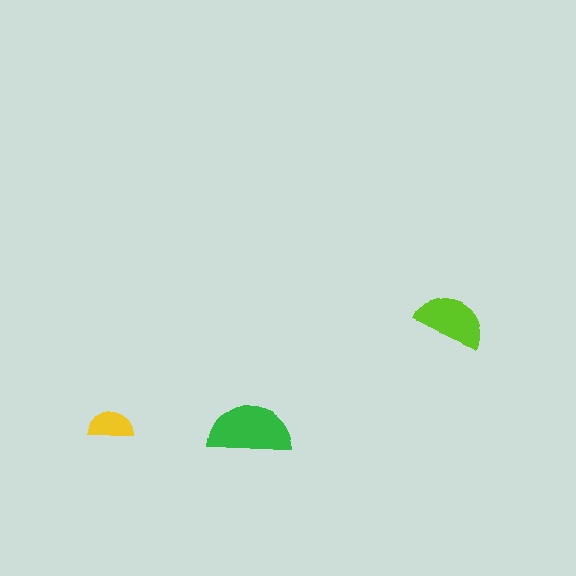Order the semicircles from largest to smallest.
the green one, the lime one, the yellow one.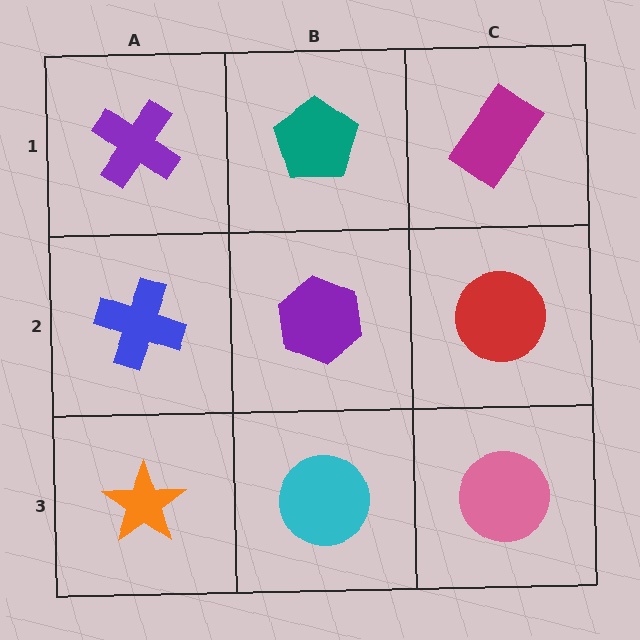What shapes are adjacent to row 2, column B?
A teal pentagon (row 1, column B), a cyan circle (row 3, column B), a blue cross (row 2, column A), a red circle (row 2, column C).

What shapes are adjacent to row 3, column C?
A red circle (row 2, column C), a cyan circle (row 3, column B).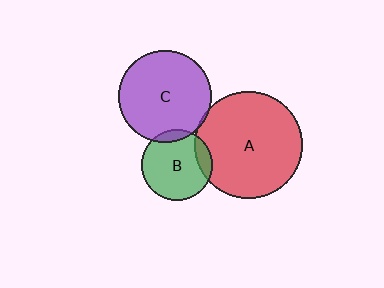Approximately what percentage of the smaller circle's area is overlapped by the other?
Approximately 10%.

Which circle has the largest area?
Circle A (red).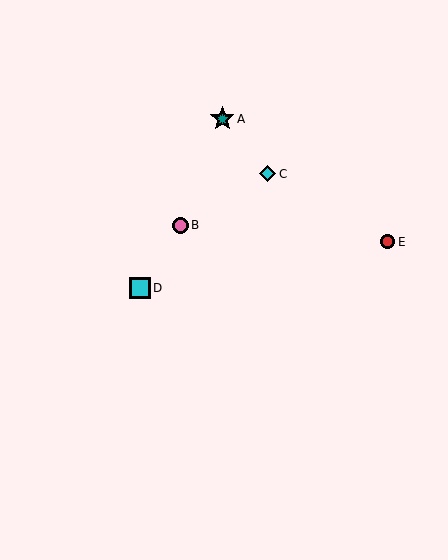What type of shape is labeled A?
Shape A is a teal star.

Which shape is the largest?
The teal star (labeled A) is the largest.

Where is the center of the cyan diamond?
The center of the cyan diamond is at (268, 174).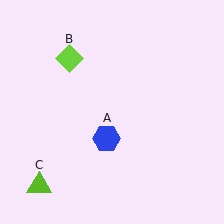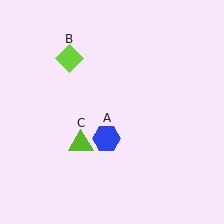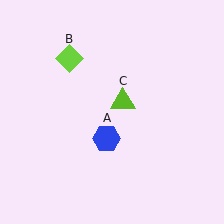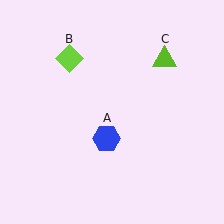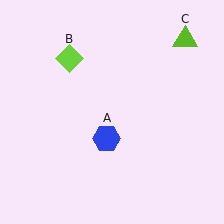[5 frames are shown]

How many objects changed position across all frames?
1 object changed position: lime triangle (object C).